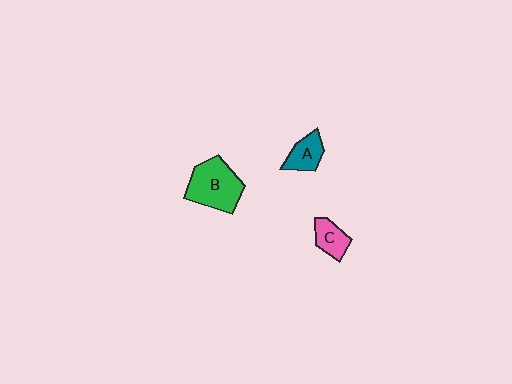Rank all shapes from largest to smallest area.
From largest to smallest: B (green), A (teal), C (pink).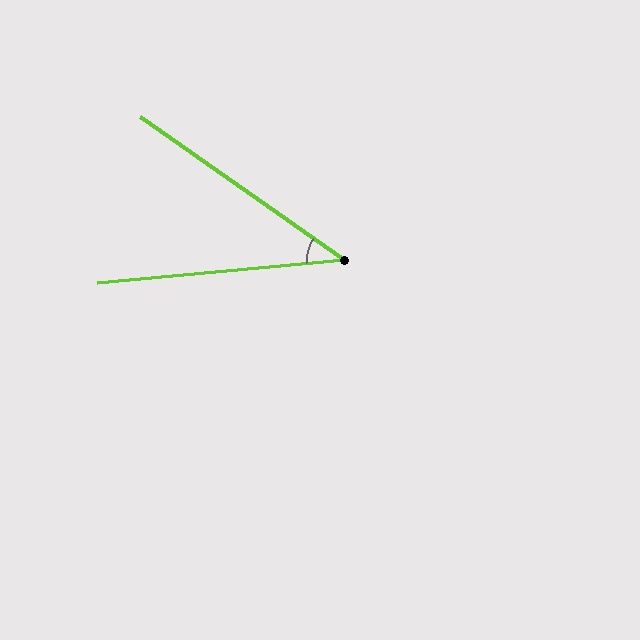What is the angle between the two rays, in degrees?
Approximately 40 degrees.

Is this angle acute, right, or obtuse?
It is acute.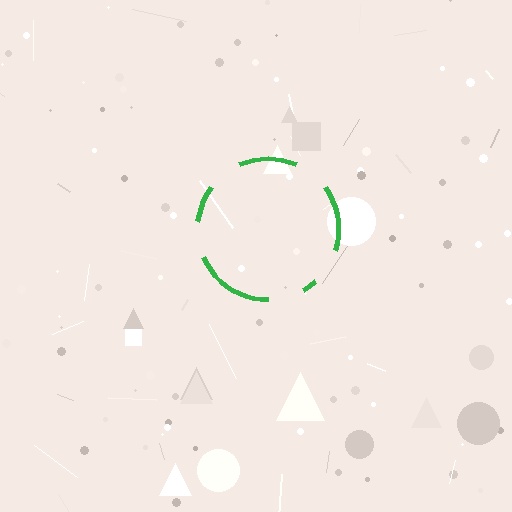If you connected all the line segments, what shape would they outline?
They would outline a circle.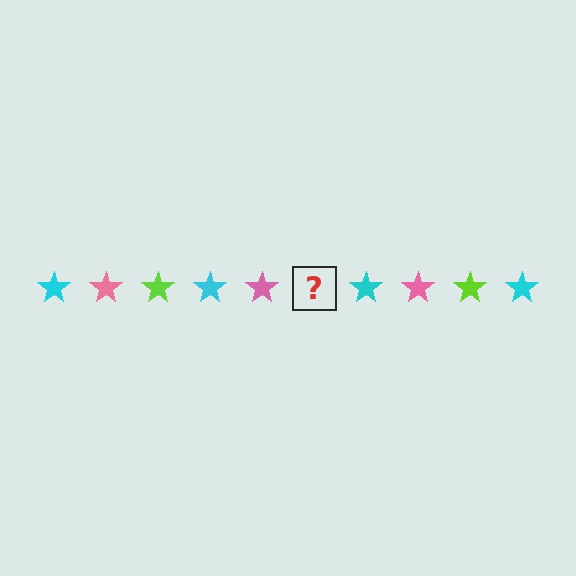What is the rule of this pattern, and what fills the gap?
The rule is that the pattern cycles through cyan, pink, lime stars. The gap should be filled with a lime star.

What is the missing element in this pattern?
The missing element is a lime star.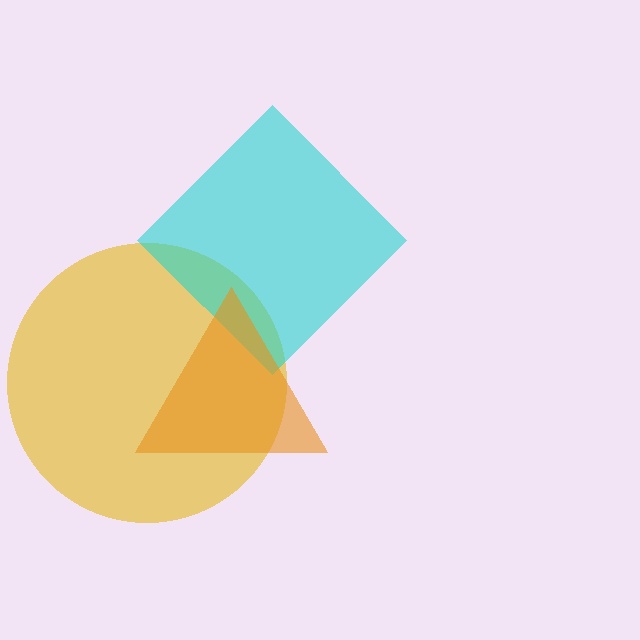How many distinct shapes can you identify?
There are 3 distinct shapes: a yellow circle, a cyan diamond, an orange triangle.